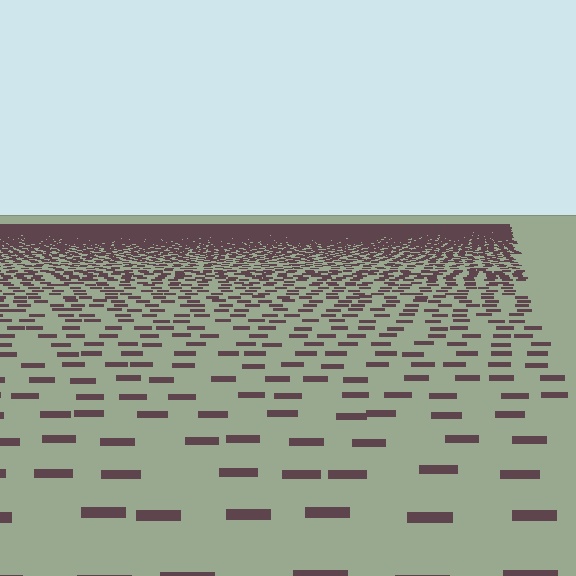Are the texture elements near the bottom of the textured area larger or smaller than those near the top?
Larger. Near the bottom, elements are closer to the viewer and appear at a bigger on-screen size.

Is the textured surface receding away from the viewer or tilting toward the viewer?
The surface is receding away from the viewer. Texture elements get smaller and denser toward the top.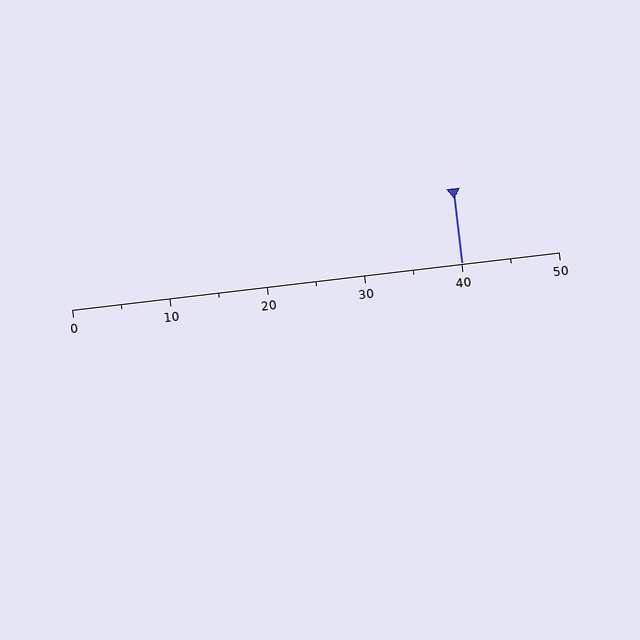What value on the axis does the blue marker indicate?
The marker indicates approximately 40.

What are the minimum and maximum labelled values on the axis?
The axis runs from 0 to 50.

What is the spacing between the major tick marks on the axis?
The major ticks are spaced 10 apart.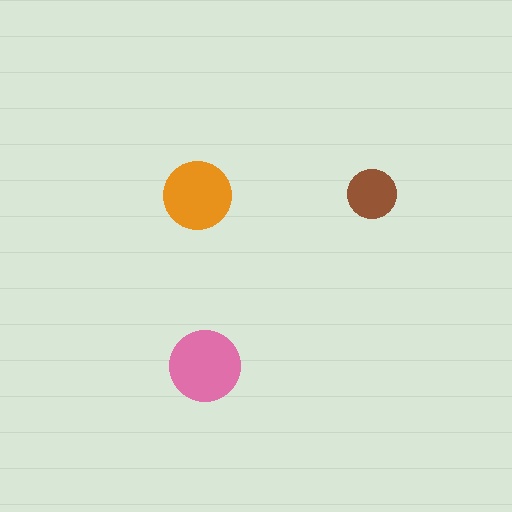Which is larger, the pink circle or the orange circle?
The pink one.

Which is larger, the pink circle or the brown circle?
The pink one.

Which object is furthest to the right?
The brown circle is rightmost.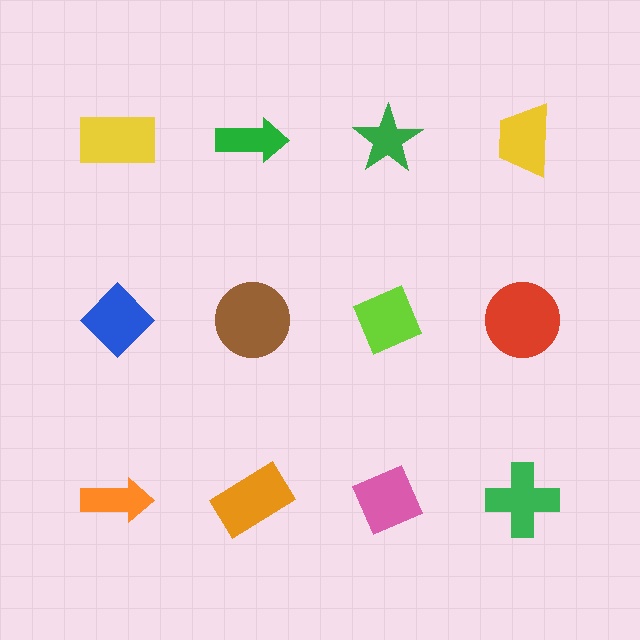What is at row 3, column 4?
A green cross.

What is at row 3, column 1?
An orange arrow.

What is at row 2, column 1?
A blue diamond.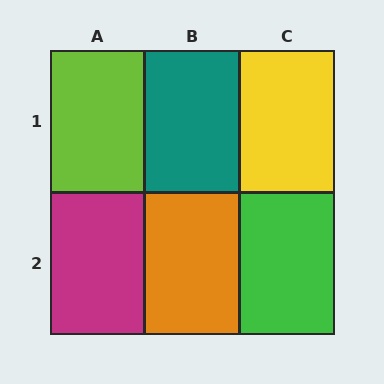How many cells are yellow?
1 cell is yellow.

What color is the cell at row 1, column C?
Yellow.